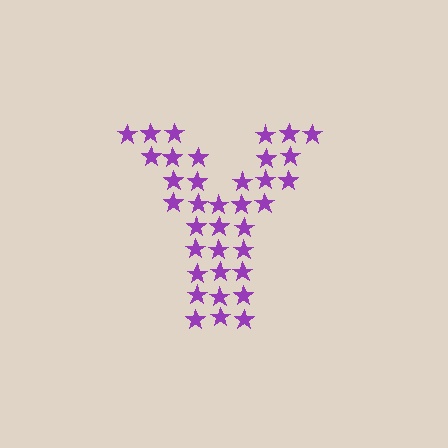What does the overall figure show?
The overall figure shows the letter Y.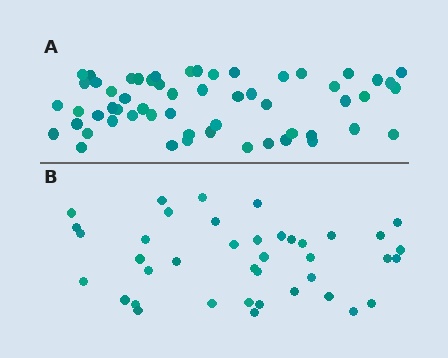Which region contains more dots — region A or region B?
Region A (the top region) has more dots.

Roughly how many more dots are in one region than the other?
Region A has approximately 15 more dots than region B.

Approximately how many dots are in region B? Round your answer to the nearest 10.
About 40 dots.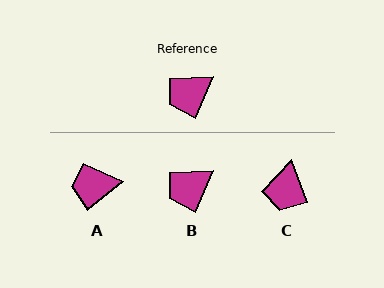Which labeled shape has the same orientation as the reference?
B.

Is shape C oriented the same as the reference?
No, it is off by about 45 degrees.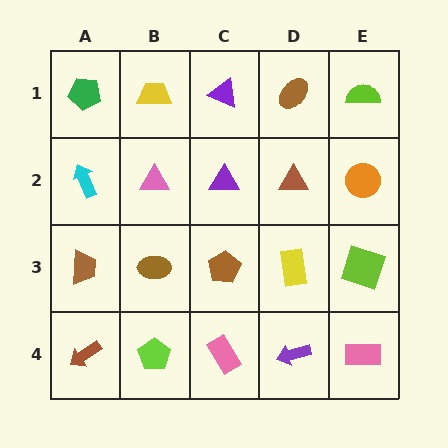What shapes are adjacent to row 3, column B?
A pink triangle (row 2, column B), a lime pentagon (row 4, column B), a brown trapezoid (row 3, column A), a brown pentagon (row 3, column C).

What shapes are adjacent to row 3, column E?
An orange circle (row 2, column E), a pink rectangle (row 4, column E), a yellow rectangle (row 3, column D).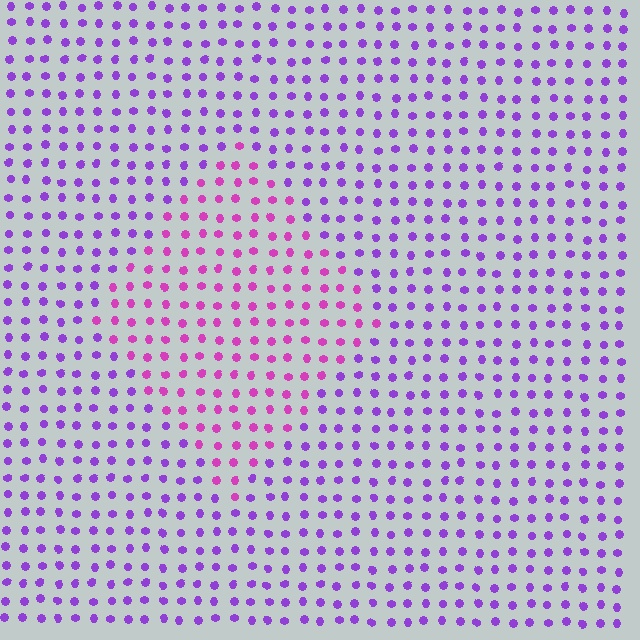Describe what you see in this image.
The image is filled with small purple elements in a uniform arrangement. A diamond-shaped region is visible where the elements are tinted to a slightly different hue, forming a subtle color boundary.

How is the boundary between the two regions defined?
The boundary is defined purely by a slight shift in hue (about 37 degrees). Spacing, size, and orientation are identical on both sides.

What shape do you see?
I see a diamond.